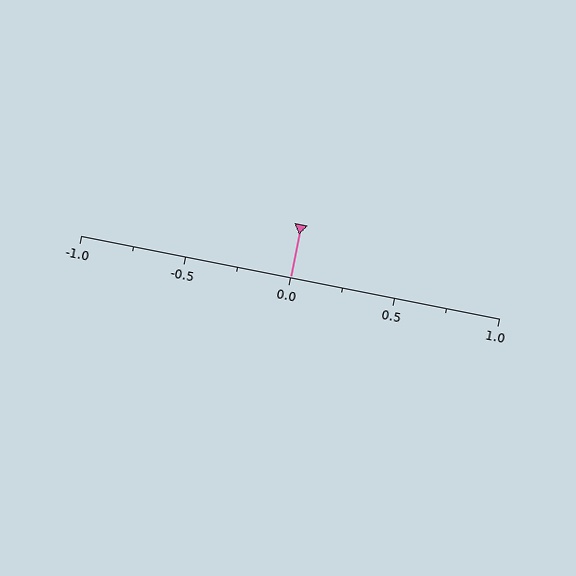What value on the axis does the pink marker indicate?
The marker indicates approximately 0.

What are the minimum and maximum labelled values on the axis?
The axis runs from -1.0 to 1.0.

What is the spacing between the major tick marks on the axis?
The major ticks are spaced 0.5 apart.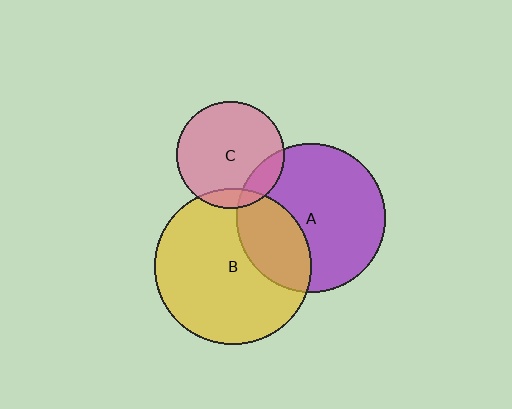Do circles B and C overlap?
Yes.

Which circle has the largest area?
Circle B (yellow).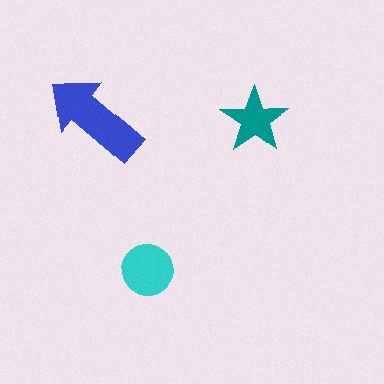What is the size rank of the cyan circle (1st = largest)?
2nd.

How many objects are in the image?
There are 3 objects in the image.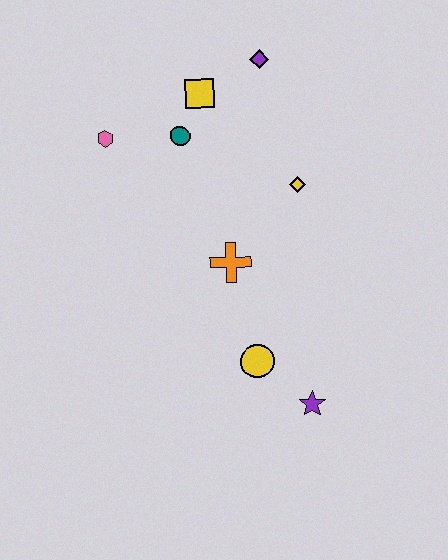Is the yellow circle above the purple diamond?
No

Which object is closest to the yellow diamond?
The orange cross is closest to the yellow diamond.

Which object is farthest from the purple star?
The purple diamond is farthest from the purple star.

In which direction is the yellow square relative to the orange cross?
The yellow square is above the orange cross.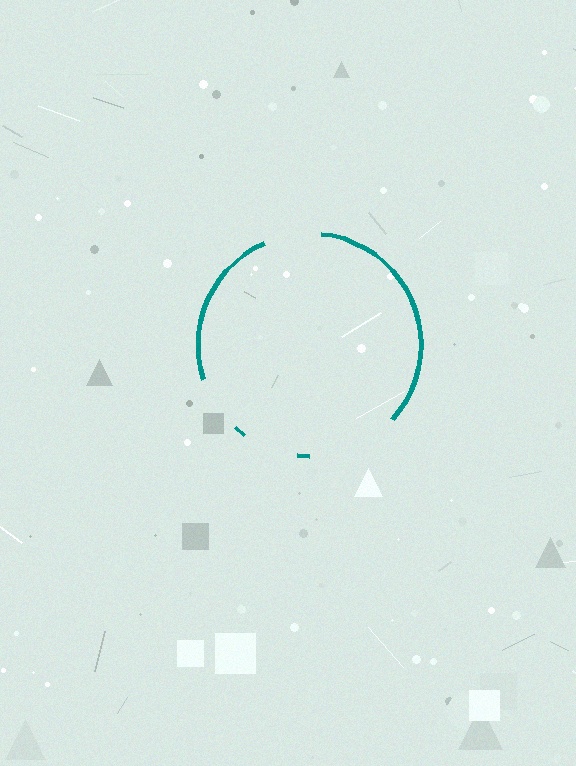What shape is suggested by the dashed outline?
The dashed outline suggests a circle.